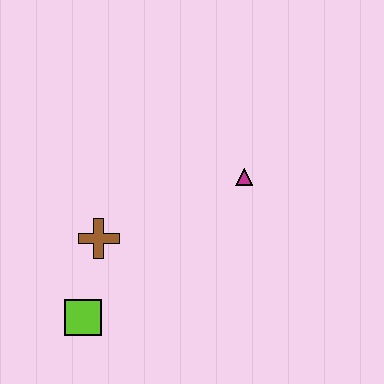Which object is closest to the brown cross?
The lime square is closest to the brown cross.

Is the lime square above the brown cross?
No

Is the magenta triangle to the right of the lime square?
Yes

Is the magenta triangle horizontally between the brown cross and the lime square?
No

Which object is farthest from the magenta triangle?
The lime square is farthest from the magenta triangle.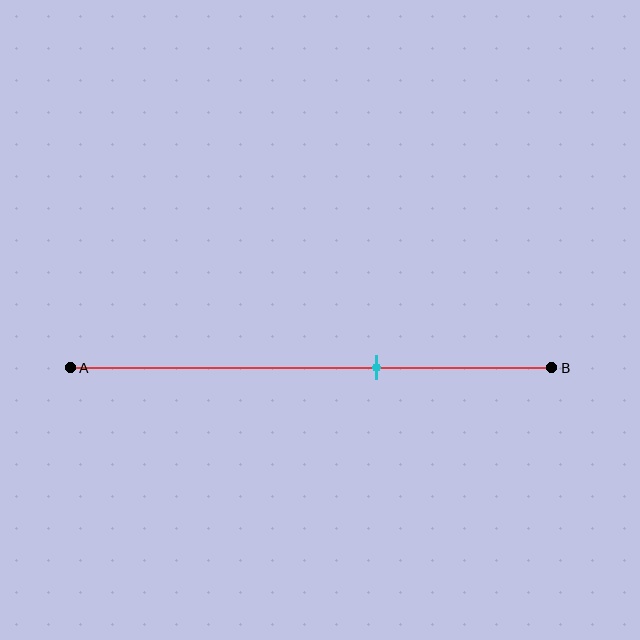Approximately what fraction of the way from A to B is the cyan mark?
The cyan mark is approximately 65% of the way from A to B.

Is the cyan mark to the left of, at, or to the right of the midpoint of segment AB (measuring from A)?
The cyan mark is to the right of the midpoint of segment AB.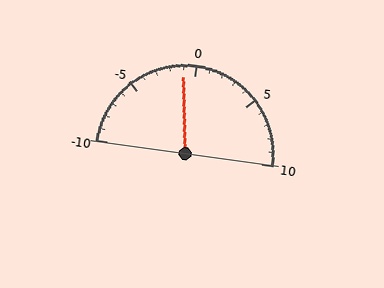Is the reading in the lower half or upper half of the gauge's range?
The reading is in the lower half of the range (-10 to 10).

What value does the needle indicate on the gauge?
The needle indicates approximately -1.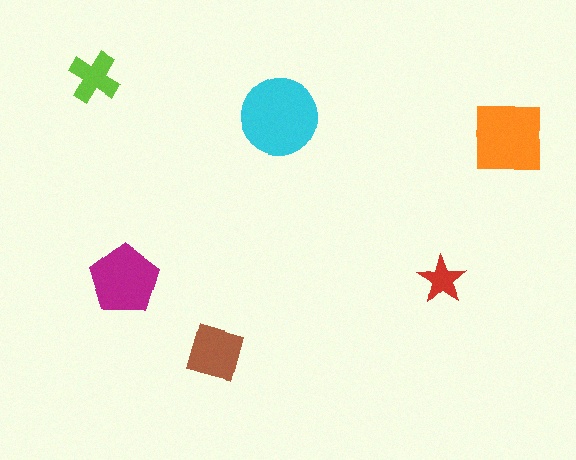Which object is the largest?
The cyan circle.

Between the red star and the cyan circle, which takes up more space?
The cyan circle.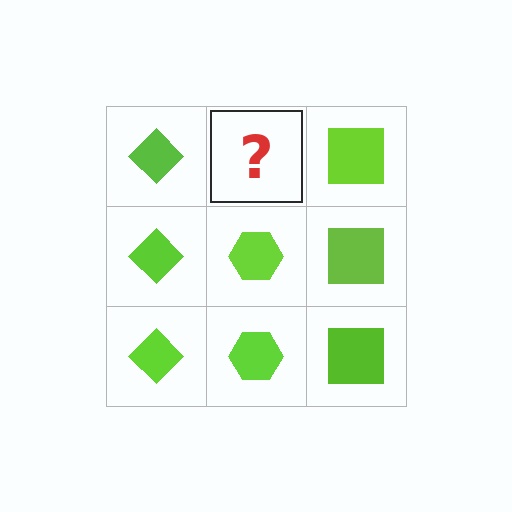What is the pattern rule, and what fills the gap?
The rule is that each column has a consistent shape. The gap should be filled with a lime hexagon.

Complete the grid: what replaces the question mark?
The question mark should be replaced with a lime hexagon.